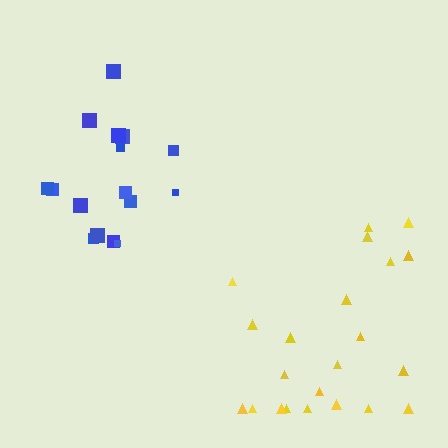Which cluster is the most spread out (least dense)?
Yellow.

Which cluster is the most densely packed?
Blue.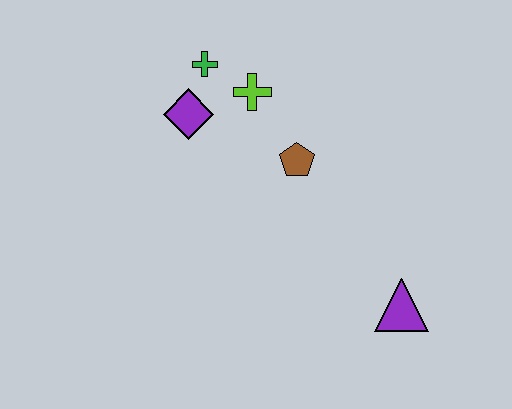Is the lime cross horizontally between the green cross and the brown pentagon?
Yes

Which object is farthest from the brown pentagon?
The purple triangle is farthest from the brown pentagon.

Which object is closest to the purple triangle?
The brown pentagon is closest to the purple triangle.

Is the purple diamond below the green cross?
Yes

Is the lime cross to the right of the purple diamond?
Yes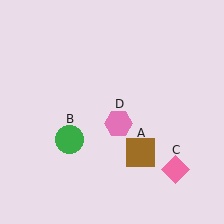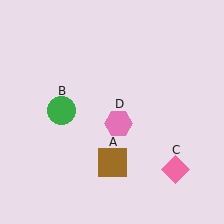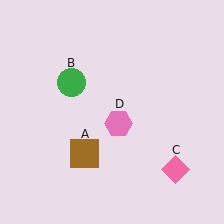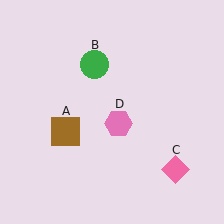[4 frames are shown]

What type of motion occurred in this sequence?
The brown square (object A), green circle (object B) rotated clockwise around the center of the scene.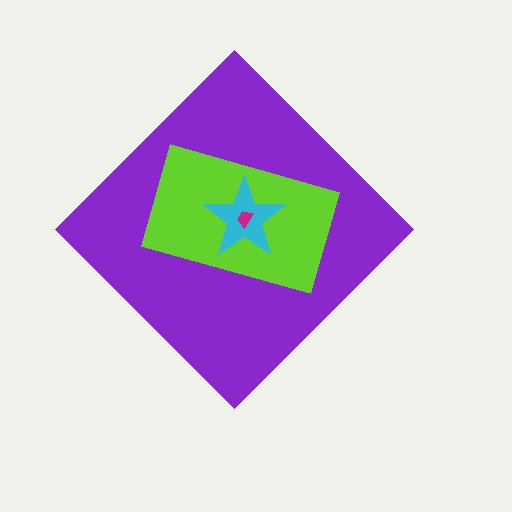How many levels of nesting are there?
4.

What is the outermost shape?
The purple diamond.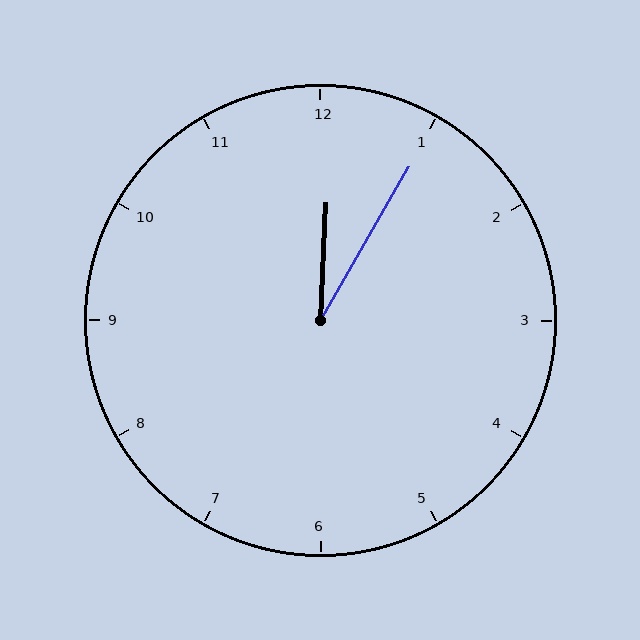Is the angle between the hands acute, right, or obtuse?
It is acute.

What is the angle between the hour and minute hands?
Approximately 28 degrees.